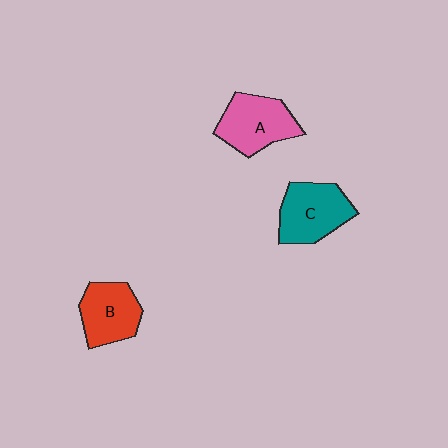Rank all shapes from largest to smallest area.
From largest to smallest: C (teal), A (pink), B (red).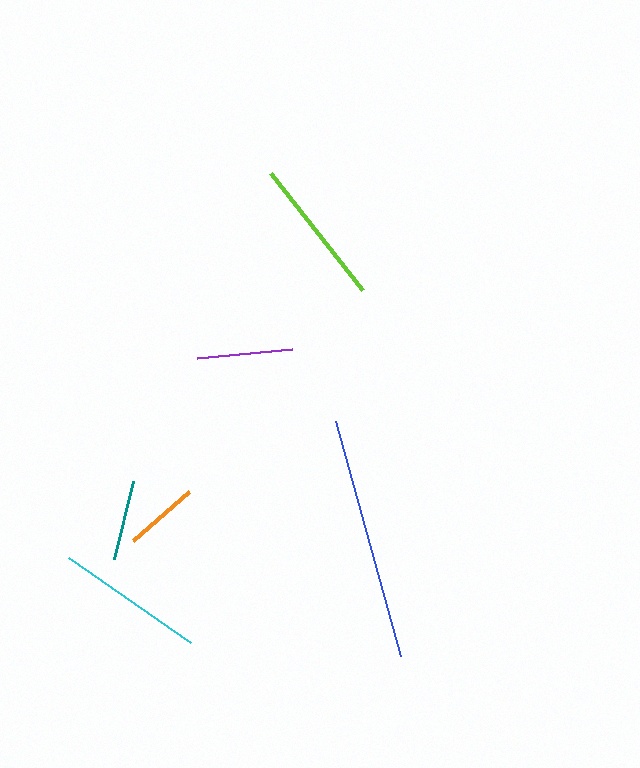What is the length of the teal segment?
The teal segment is approximately 80 pixels long.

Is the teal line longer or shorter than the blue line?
The blue line is longer than the teal line.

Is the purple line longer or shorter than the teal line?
The purple line is longer than the teal line.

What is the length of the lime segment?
The lime segment is approximately 150 pixels long.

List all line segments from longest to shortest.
From longest to shortest: blue, lime, cyan, purple, teal, orange.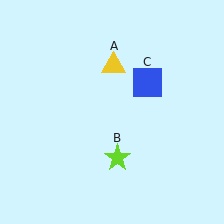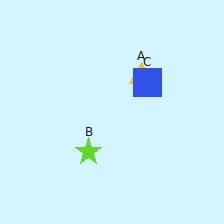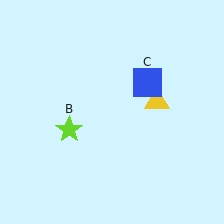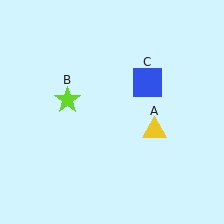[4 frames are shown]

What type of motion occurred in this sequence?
The yellow triangle (object A), lime star (object B) rotated clockwise around the center of the scene.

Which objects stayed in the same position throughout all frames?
Blue square (object C) remained stationary.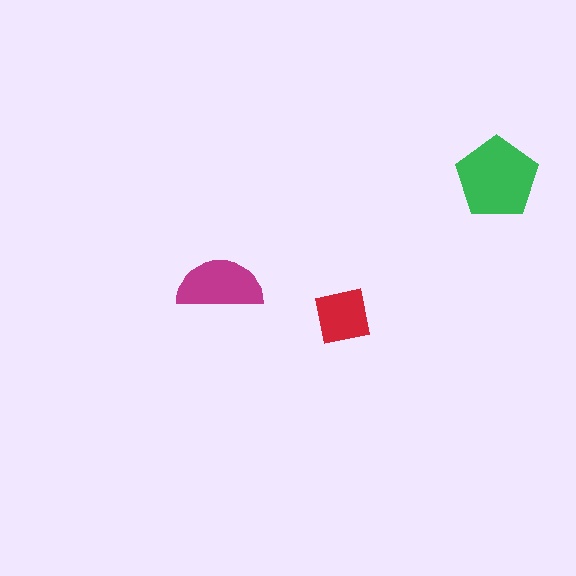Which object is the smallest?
The red square.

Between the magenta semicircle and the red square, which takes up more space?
The magenta semicircle.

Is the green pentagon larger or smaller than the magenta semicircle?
Larger.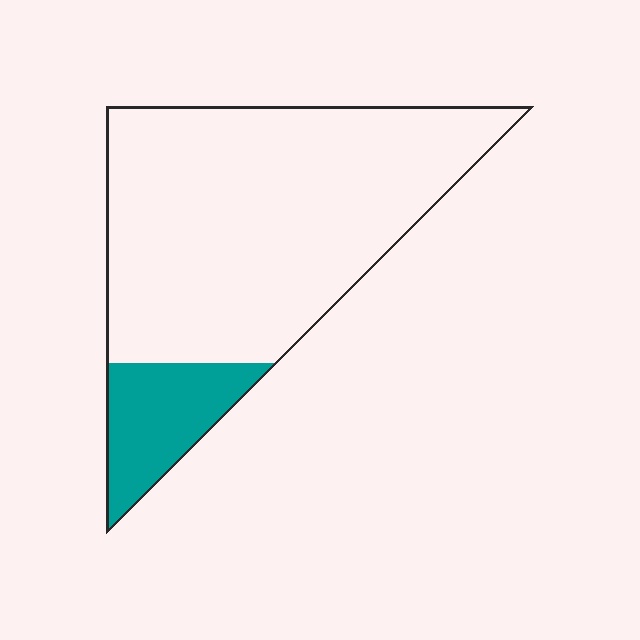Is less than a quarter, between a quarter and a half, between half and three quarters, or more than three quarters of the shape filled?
Less than a quarter.